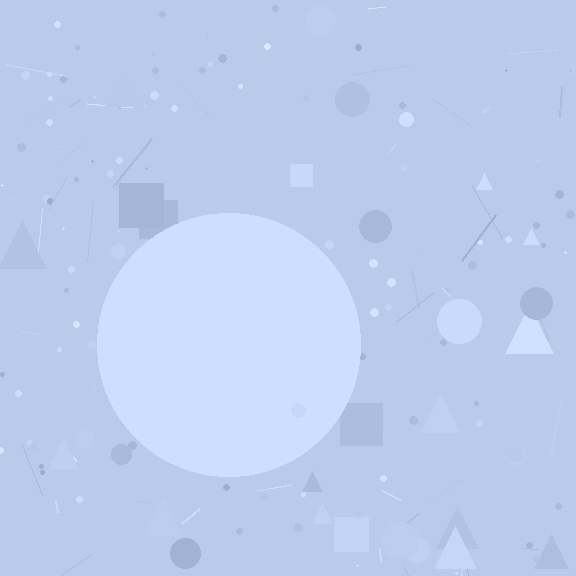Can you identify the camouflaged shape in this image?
The camouflaged shape is a circle.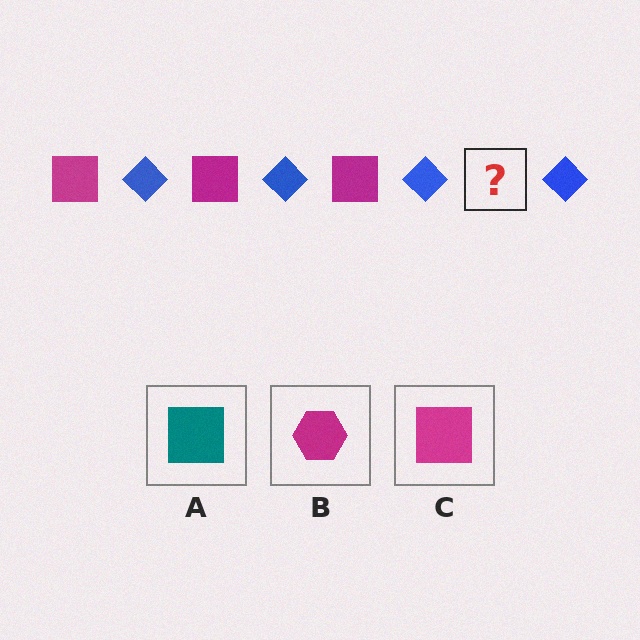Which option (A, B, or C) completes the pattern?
C.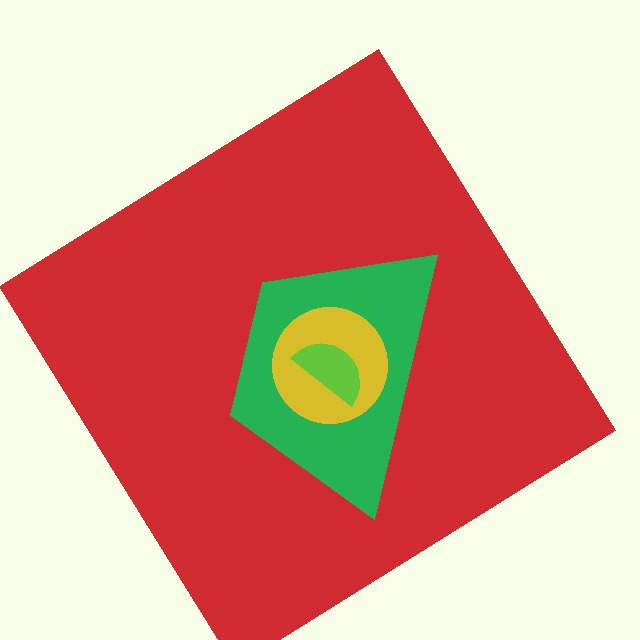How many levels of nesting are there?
4.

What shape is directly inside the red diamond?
The green trapezoid.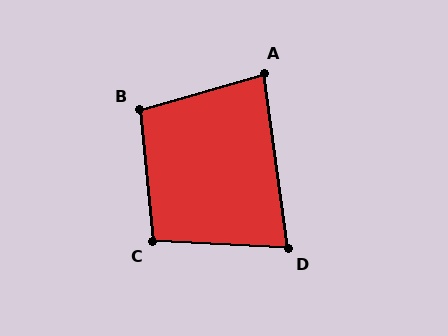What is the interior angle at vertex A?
Approximately 82 degrees (acute).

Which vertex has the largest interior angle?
B, at approximately 100 degrees.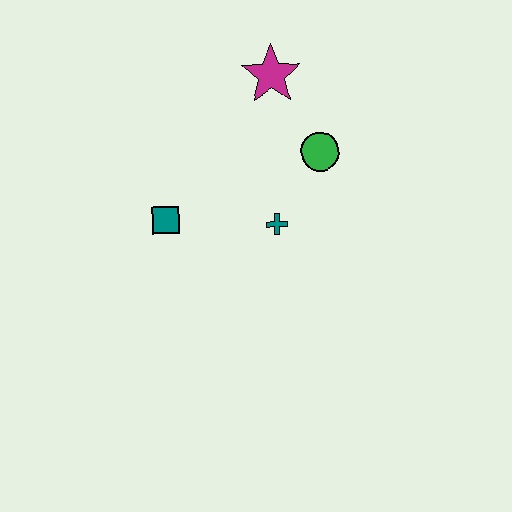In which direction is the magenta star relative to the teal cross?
The magenta star is above the teal cross.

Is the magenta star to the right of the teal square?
Yes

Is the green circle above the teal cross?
Yes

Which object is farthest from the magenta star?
The teal square is farthest from the magenta star.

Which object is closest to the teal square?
The teal cross is closest to the teal square.